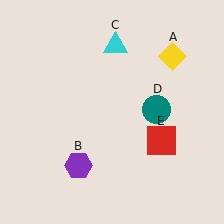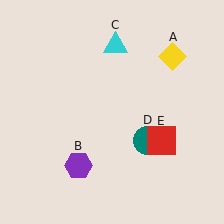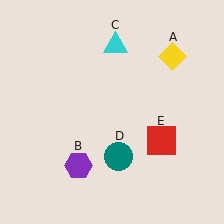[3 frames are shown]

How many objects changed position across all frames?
1 object changed position: teal circle (object D).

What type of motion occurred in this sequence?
The teal circle (object D) rotated clockwise around the center of the scene.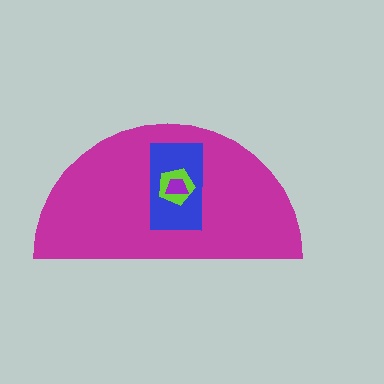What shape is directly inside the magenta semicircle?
The blue rectangle.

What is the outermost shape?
The magenta semicircle.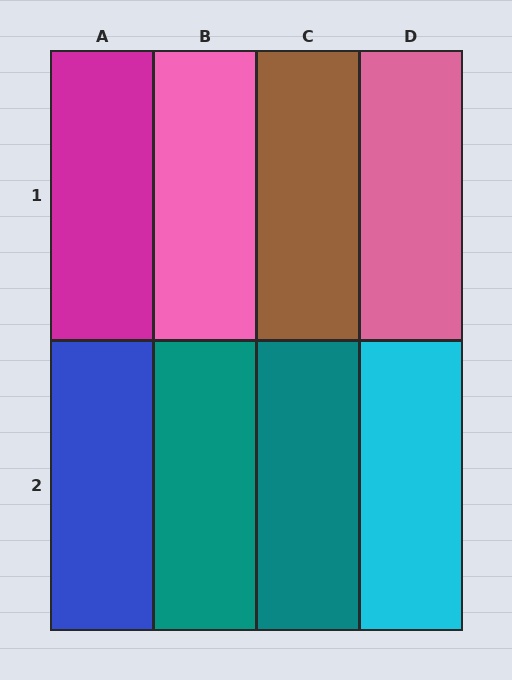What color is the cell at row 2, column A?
Blue.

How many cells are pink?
2 cells are pink.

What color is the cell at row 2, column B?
Teal.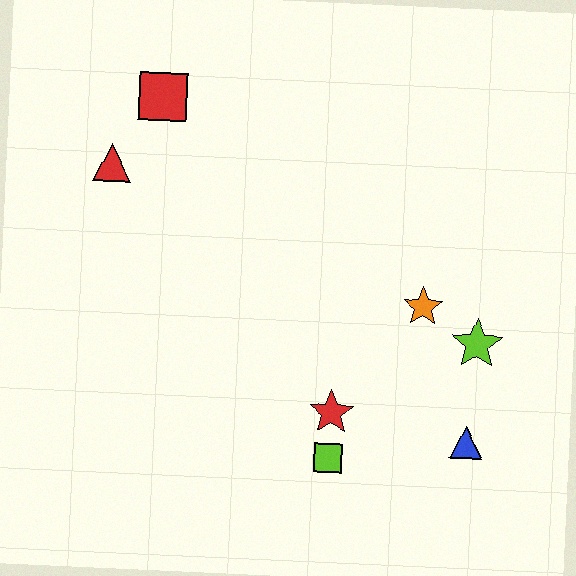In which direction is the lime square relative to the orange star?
The lime square is below the orange star.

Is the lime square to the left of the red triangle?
No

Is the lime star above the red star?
Yes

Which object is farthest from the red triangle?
The blue triangle is farthest from the red triangle.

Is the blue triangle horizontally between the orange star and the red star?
No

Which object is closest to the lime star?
The orange star is closest to the lime star.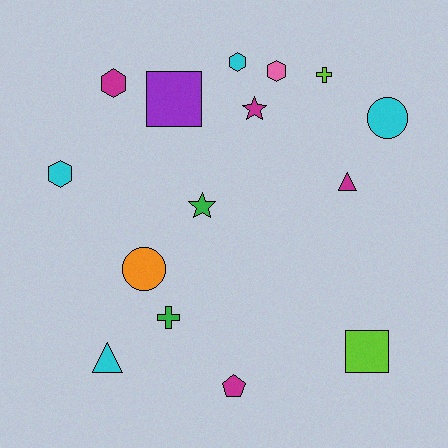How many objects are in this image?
There are 15 objects.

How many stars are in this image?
There are 2 stars.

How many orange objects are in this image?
There is 1 orange object.